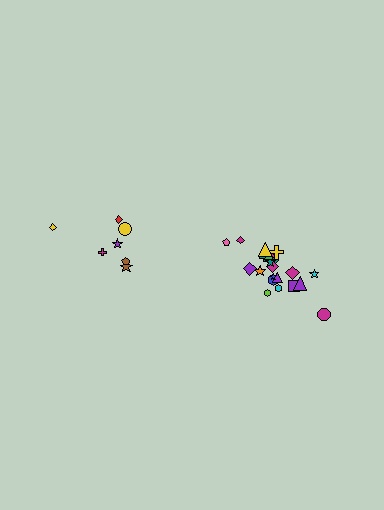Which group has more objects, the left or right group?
The right group.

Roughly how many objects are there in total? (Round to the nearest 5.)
Roughly 30 objects in total.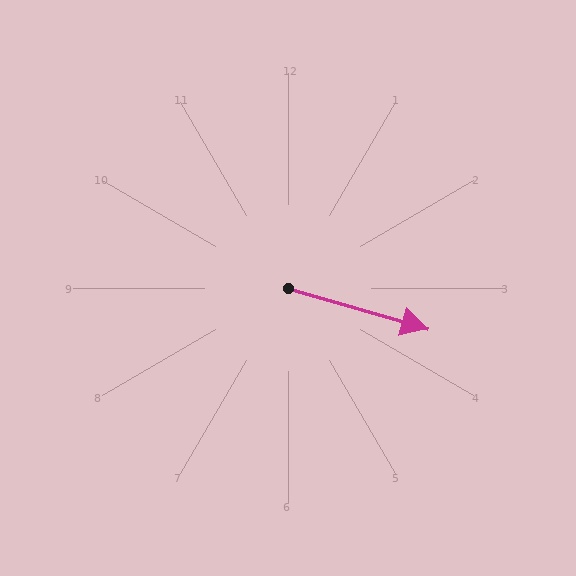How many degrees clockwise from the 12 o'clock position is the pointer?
Approximately 106 degrees.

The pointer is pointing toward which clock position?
Roughly 4 o'clock.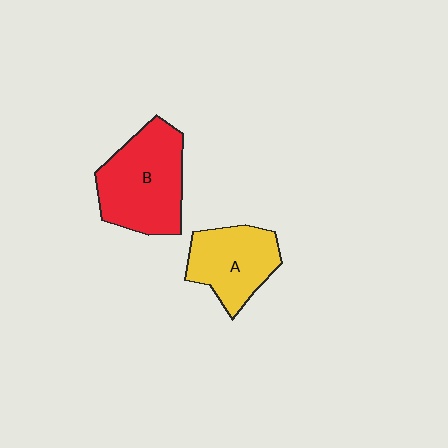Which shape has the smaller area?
Shape A (yellow).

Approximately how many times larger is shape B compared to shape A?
Approximately 1.4 times.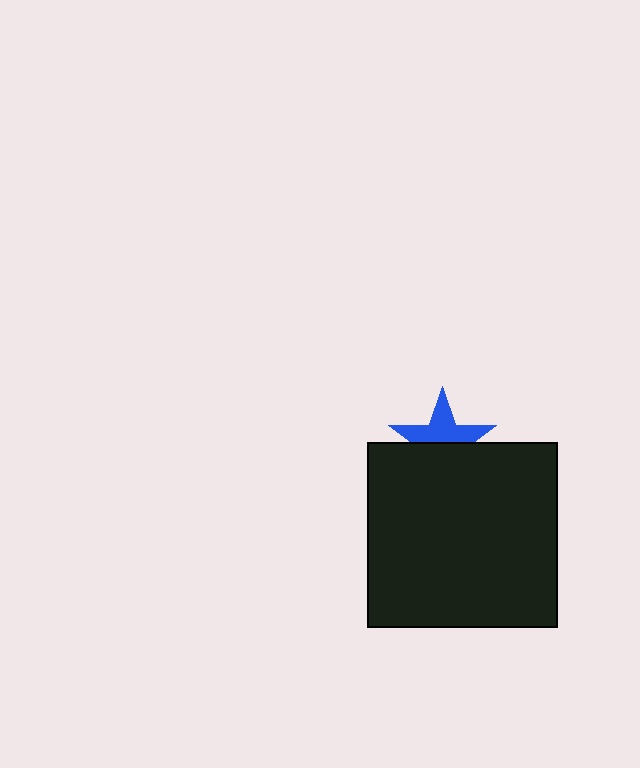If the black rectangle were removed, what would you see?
You would see the complete blue star.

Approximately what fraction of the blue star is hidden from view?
Roughly 49% of the blue star is hidden behind the black rectangle.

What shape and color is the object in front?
The object in front is a black rectangle.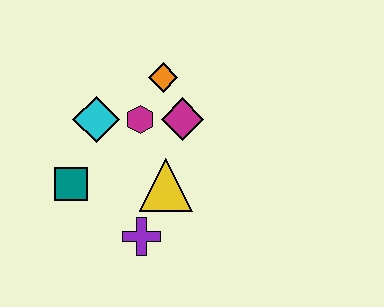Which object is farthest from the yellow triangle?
The orange diamond is farthest from the yellow triangle.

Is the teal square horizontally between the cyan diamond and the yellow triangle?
No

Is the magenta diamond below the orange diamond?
Yes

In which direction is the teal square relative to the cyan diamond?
The teal square is below the cyan diamond.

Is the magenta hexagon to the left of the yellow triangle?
Yes